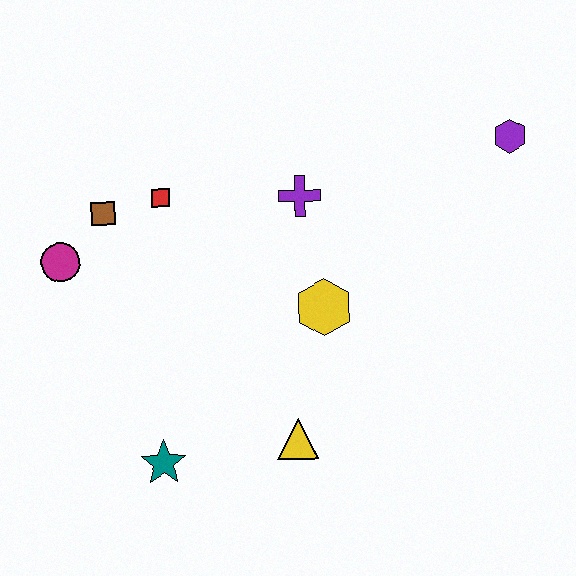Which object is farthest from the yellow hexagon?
The magenta circle is farthest from the yellow hexagon.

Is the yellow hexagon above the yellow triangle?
Yes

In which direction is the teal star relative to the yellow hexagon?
The teal star is to the left of the yellow hexagon.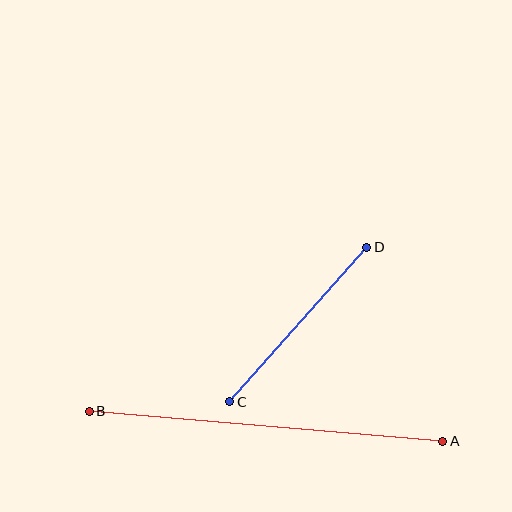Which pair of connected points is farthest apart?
Points A and B are farthest apart.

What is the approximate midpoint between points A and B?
The midpoint is at approximately (266, 426) pixels.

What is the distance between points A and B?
The distance is approximately 355 pixels.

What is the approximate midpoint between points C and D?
The midpoint is at approximately (298, 325) pixels.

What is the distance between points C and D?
The distance is approximately 207 pixels.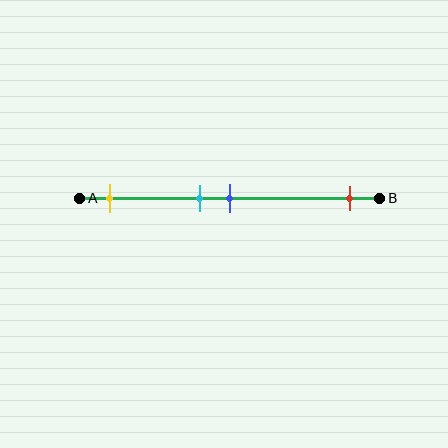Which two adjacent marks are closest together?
The cyan and blue marks are the closest adjacent pair.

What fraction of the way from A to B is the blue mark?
The blue mark is approximately 50% (0.5) of the way from A to B.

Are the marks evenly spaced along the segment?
No, the marks are not evenly spaced.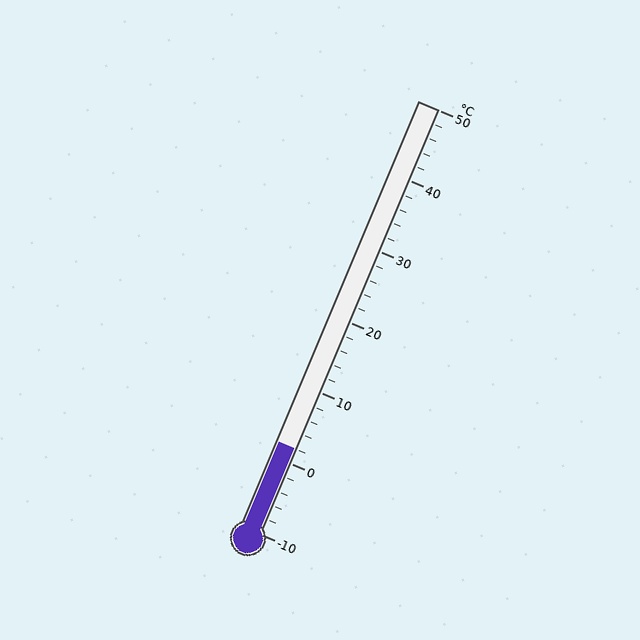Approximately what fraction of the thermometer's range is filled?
The thermometer is filled to approximately 20% of its range.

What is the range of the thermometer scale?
The thermometer scale ranges from -10°C to 50°C.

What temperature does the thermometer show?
The thermometer shows approximately 2°C.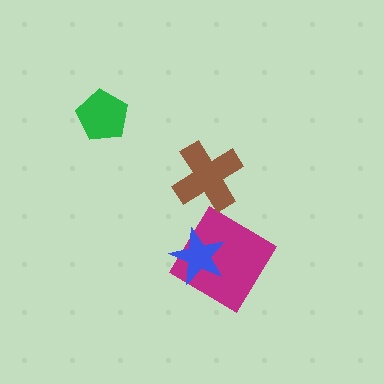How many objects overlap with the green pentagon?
0 objects overlap with the green pentagon.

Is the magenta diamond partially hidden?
Yes, it is partially covered by another shape.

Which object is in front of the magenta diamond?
The blue star is in front of the magenta diamond.